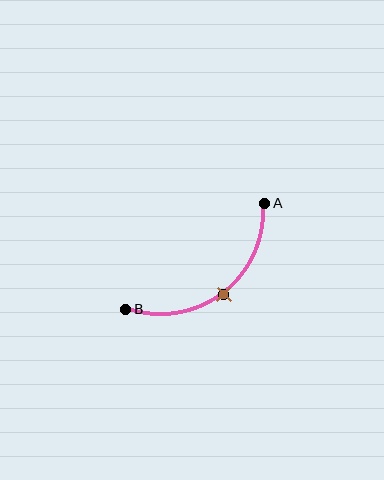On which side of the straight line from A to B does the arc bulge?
The arc bulges below and to the right of the straight line connecting A and B.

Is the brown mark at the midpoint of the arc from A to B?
Yes. The brown mark lies on the arc at equal arc-length from both A and B — it is the arc midpoint.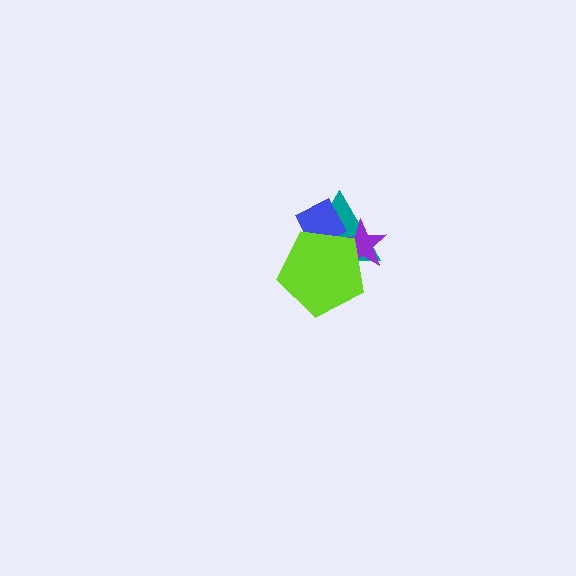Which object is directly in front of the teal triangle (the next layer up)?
The purple star is directly in front of the teal triangle.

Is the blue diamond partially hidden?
Yes, it is partially covered by another shape.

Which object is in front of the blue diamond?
The lime pentagon is in front of the blue diamond.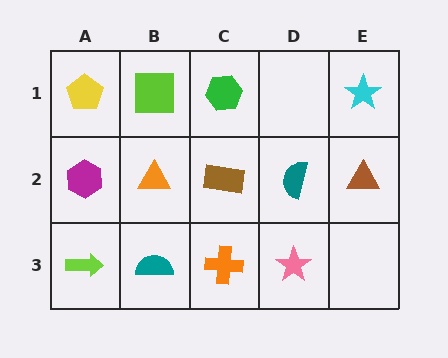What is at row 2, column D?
A teal semicircle.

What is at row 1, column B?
A lime square.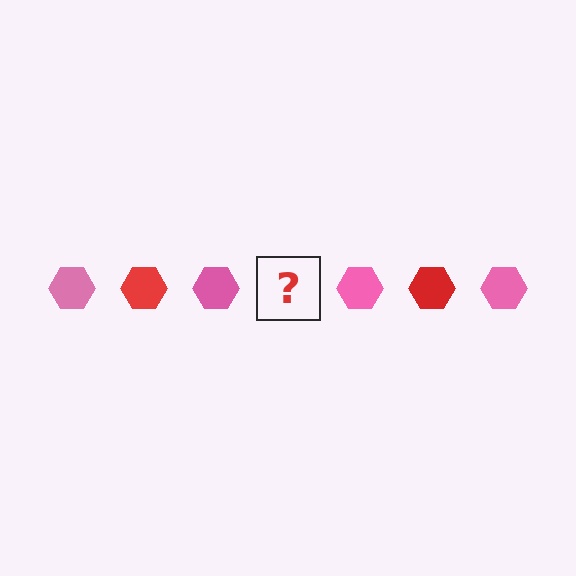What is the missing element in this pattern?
The missing element is a red hexagon.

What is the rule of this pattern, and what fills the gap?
The rule is that the pattern cycles through pink, red hexagons. The gap should be filled with a red hexagon.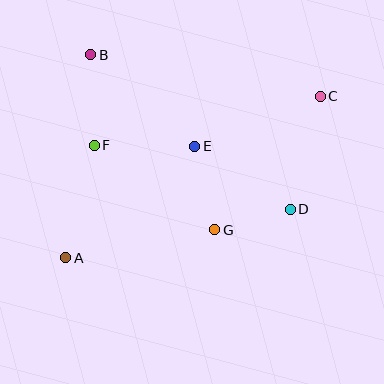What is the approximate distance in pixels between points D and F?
The distance between D and F is approximately 206 pixels.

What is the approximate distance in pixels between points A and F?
The distance between A and F is approximately 116 pixels.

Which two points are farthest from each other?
Points A and C are farthest from each other.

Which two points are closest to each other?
Points D and G are closest to each other.